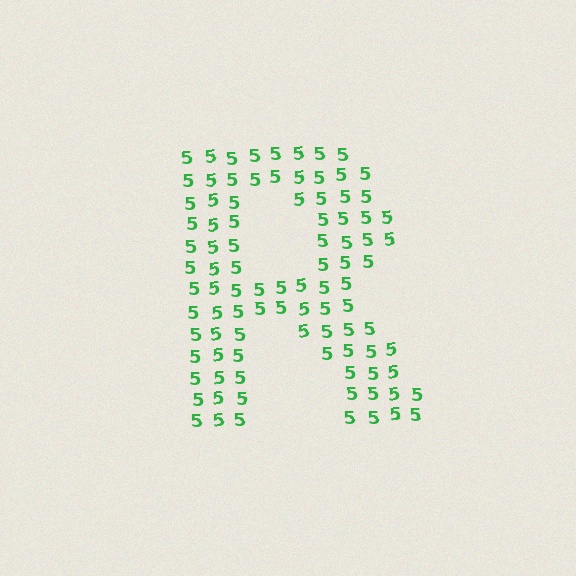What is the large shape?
The large shape is the letter R.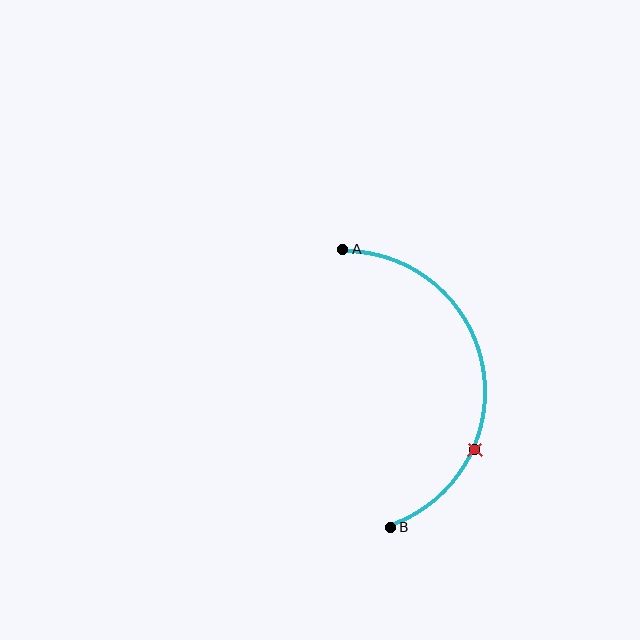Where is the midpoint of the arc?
The arc midpoint is the point on the curve farthest from the straight line joining A and B. It sits to the right of that line.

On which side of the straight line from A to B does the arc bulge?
The arc bulges to the right of the straight line connecting A and B.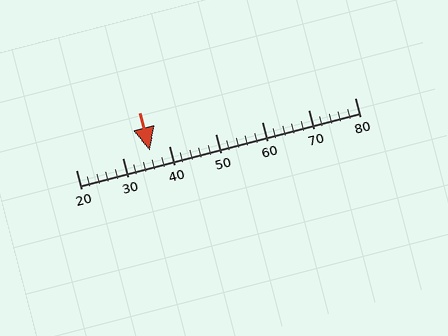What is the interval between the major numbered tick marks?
The major tick marks are spaced 10 units apart.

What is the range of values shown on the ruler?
The ruler shows values from 20 to 80.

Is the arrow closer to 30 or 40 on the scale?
The arrow is closer to 40.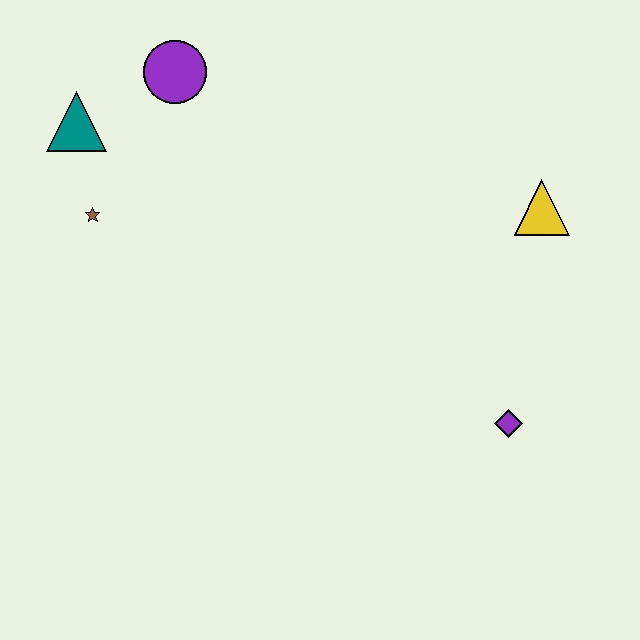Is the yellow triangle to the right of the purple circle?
Yes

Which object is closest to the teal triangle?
The brown star is closest to the teal triangle.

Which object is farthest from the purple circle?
The purple diamond is farthest from the purple circle.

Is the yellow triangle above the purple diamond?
Yes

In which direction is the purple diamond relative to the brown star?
The purple diamond is to the right of the brown star.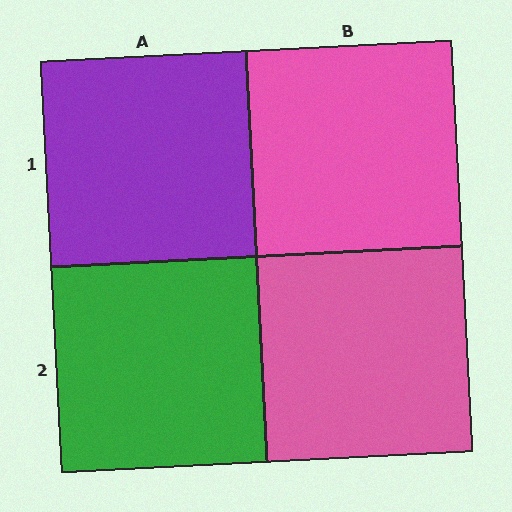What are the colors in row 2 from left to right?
Green, pink.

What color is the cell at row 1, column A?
Purple.